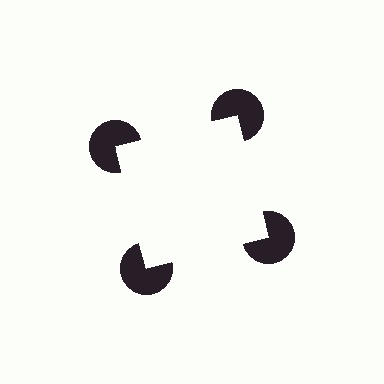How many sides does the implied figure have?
4 sides.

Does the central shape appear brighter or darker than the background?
It typically appears slightly brighter than the background, even though no actual brightness change is drawn.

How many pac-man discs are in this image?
There are 4 — one at each vertex of the illusory square.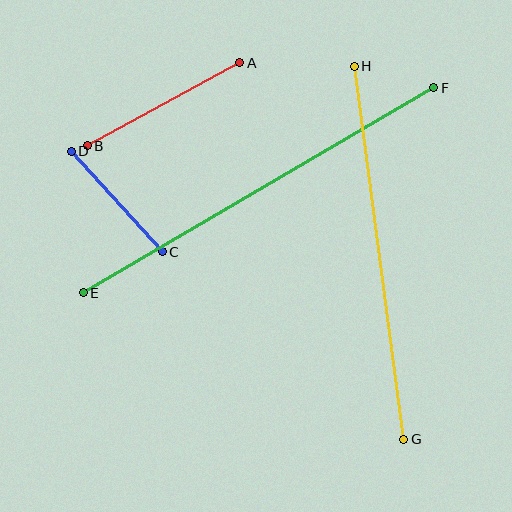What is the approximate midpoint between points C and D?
The midpoint is at approximately (117, 202) pixels.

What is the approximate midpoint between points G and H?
The midpoint is at approximately (379, 253) pixels.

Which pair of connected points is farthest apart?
Points E and F are farthest apart.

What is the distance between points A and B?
The distance is approximately 173 pixels.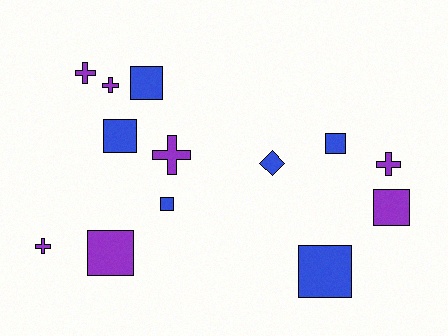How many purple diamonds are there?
There are no purple diamonds.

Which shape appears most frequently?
Square, with 7 objects.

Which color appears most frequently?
Purple, with 7 objects.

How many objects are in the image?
There are 13 objects.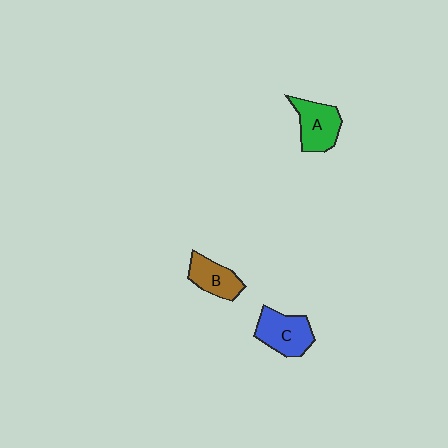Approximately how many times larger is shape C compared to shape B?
Approximately 1.2 times.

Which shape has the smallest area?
Shape B (brown).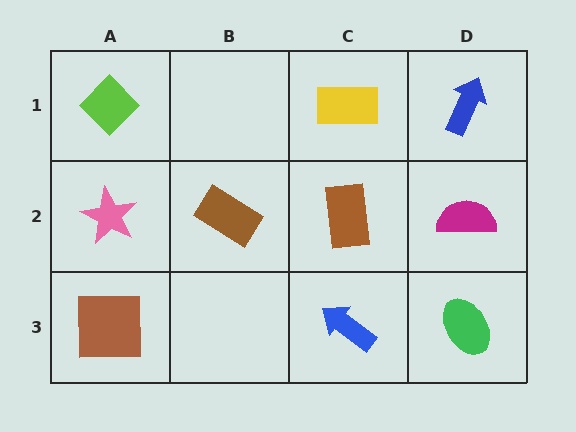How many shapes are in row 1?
3 shapes.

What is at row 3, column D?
A green ellipse.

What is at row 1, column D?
A blue arrow.